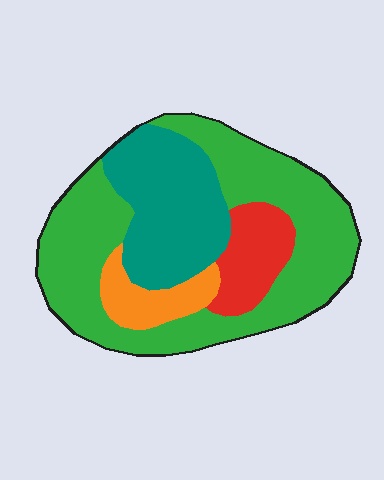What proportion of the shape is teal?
Teal covers 26% of the shape.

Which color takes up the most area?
Green, at roughly 55%.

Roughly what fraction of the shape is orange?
Orange covers around 10% of the shape.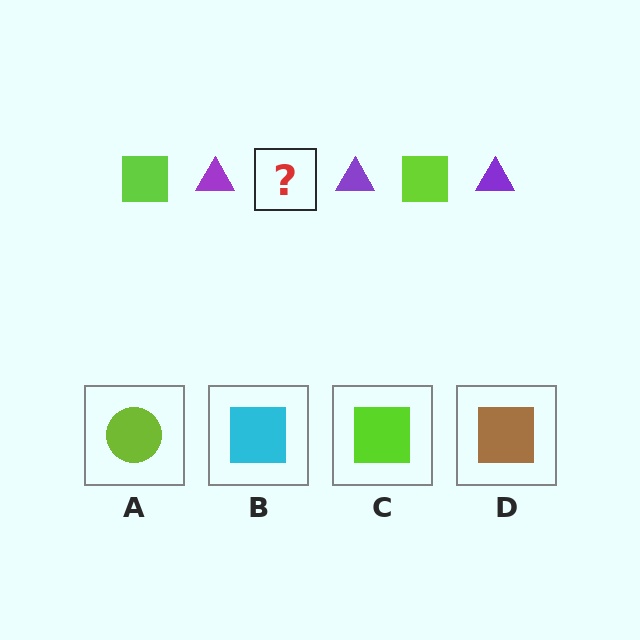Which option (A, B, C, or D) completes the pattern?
C.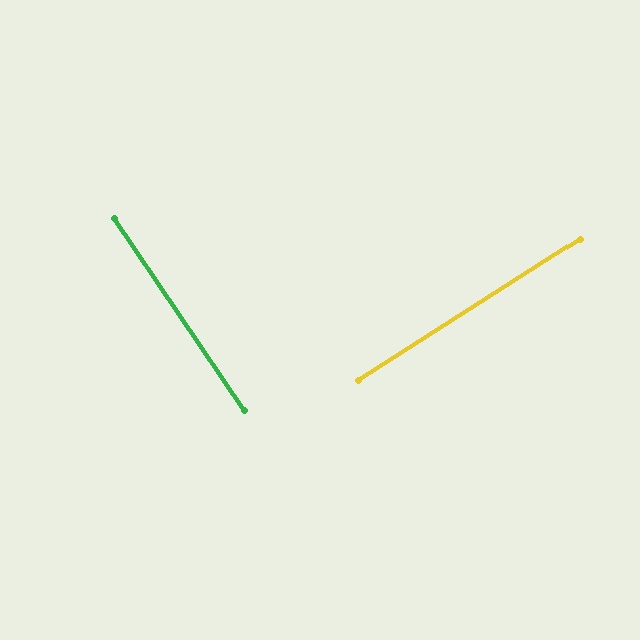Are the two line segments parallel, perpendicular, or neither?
Perpendicular — they meet at approximately 89°.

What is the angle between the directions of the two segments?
Approximately 89 degrees.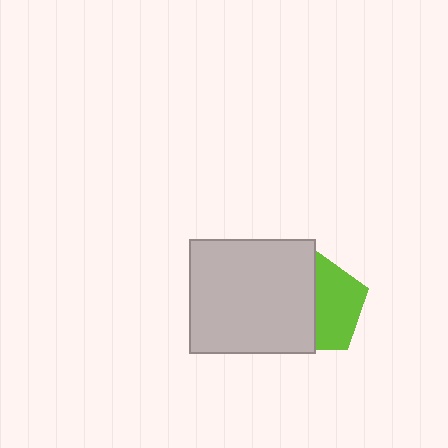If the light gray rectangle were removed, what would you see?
You would see the complete lime pentagon.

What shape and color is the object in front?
The object in front is a light gray rectangle.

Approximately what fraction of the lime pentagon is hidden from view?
Roughly 50% of the lime pentagon is hidden behind the light gray rectangle.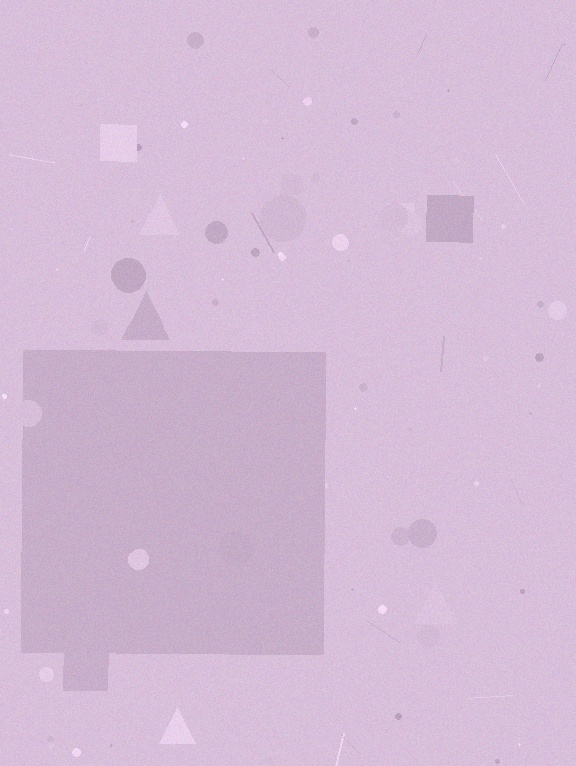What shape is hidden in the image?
A square is hidden in the image.